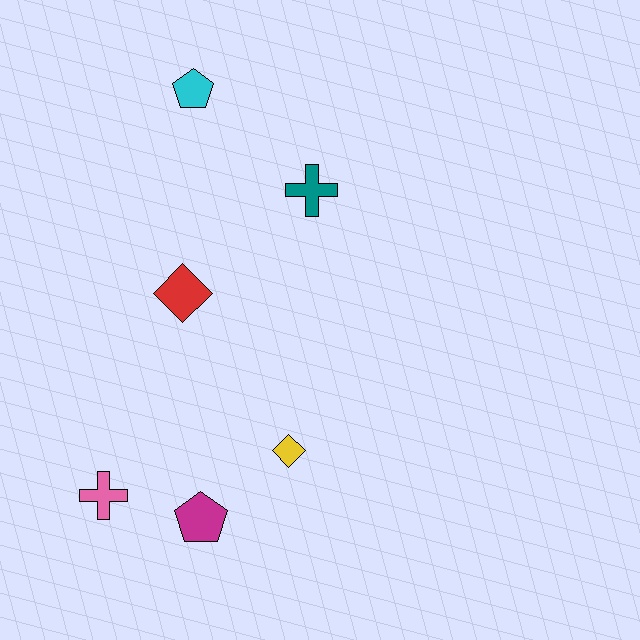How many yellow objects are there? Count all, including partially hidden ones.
There is 1 yellow object.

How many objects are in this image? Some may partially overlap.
There are 6 objects.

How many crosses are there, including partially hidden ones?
There are 2 crosses.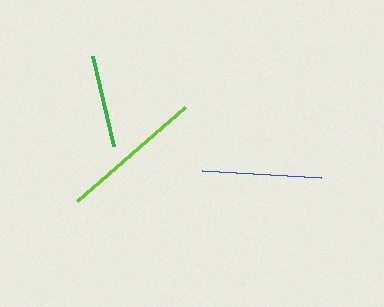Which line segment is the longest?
The lime line is the longest at approximately 142 pixels.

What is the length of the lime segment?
The lime segment is approximately 142 pixels long.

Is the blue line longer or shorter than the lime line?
The lime line is longer than the blue line.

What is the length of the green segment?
The green segment is approximately 92 pixels long.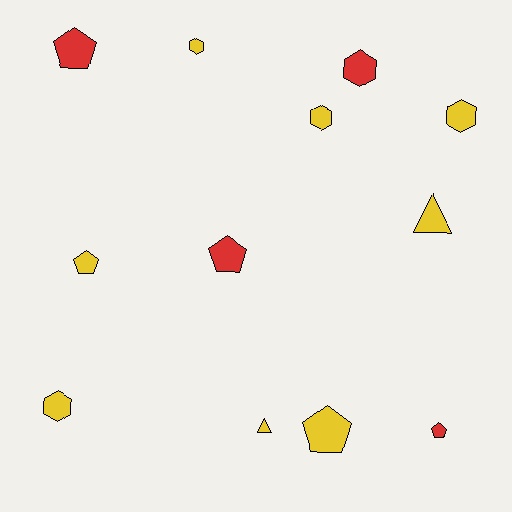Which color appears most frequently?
Yellow, with 8 objects.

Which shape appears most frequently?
Hexagon, with 5 objects.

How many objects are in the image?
There are 12 objects.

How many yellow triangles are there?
There are 2 yellow triangles.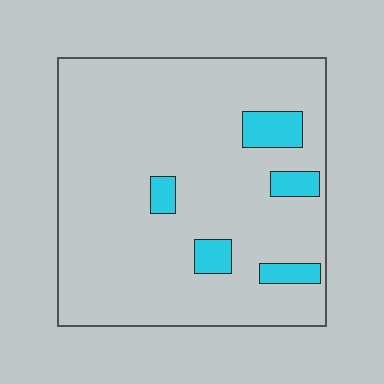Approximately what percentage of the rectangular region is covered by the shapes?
Approximately 10%.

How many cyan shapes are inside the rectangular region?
5.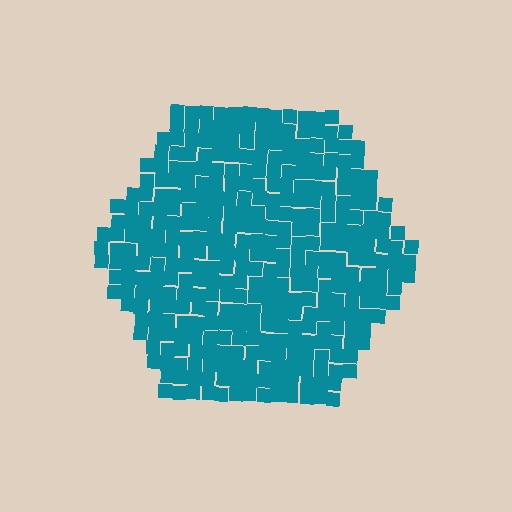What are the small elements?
The small elements are squares.